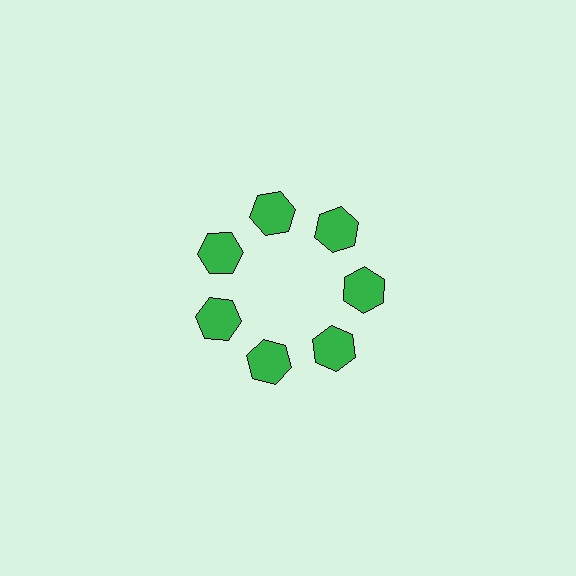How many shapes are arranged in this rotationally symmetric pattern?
There are 7 shapes, arranged in 7 groups of 1.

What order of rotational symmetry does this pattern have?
This pattern has 7-fold rotational symmetry.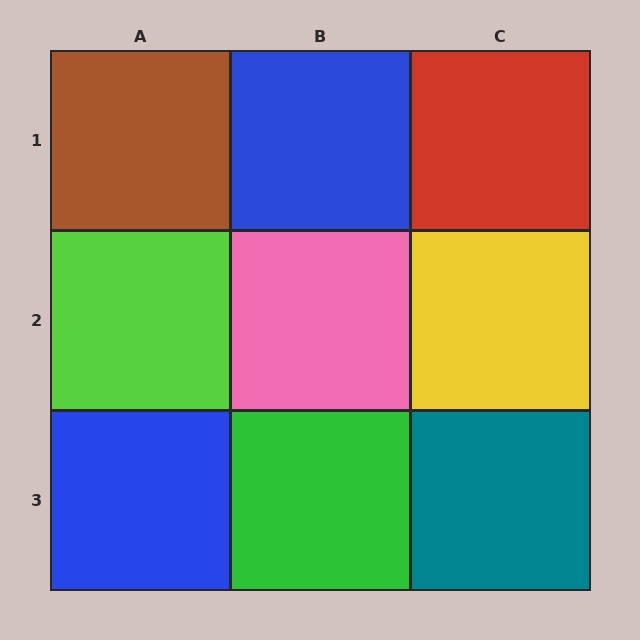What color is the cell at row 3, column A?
Blue.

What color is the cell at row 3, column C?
Teal.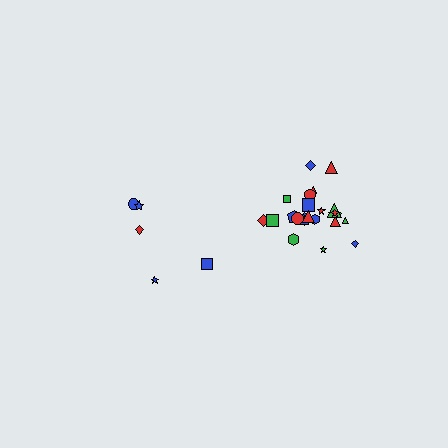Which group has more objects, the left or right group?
The right group.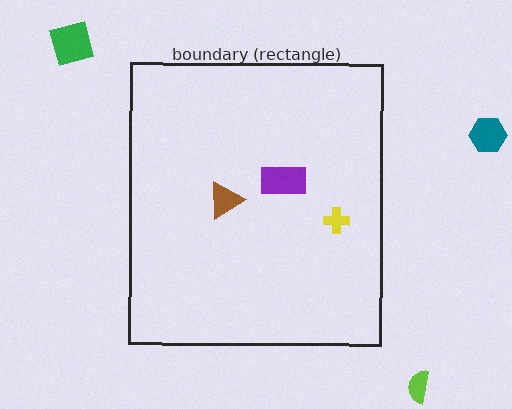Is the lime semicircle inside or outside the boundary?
Outside.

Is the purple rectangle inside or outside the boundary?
Inside.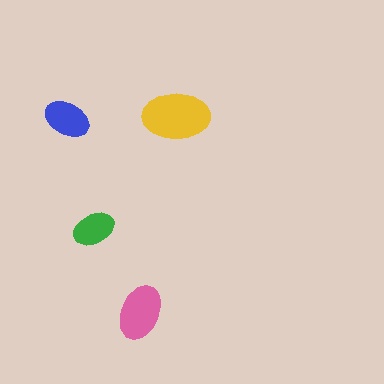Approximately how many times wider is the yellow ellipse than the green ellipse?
About 1.5 times wider.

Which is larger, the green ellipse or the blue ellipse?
The blue one.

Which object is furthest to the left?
The blue ellipse is leftmost.